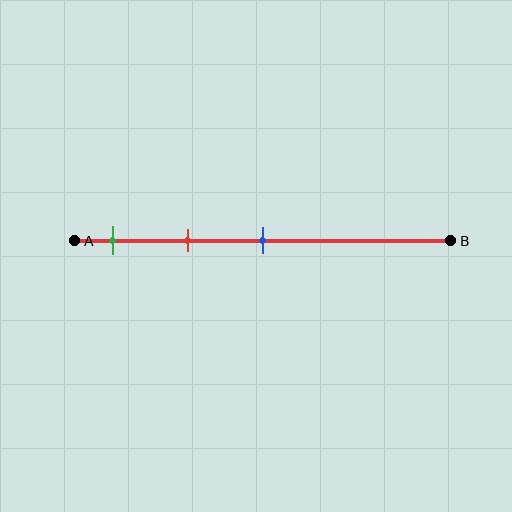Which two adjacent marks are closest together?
The green and red marks are the closest adjacent pair.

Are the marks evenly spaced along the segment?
Yes, the marks are approximately evenly spaced.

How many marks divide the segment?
There are 3 marks dividing the segment.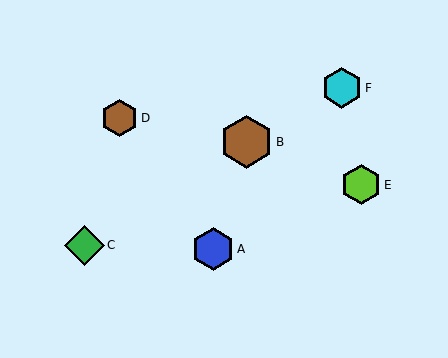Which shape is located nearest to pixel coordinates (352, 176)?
The lime hexagon (labeled E) at (361, 185) is nearest to that location.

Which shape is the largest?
The brown hexagon (labeled B) is the largest.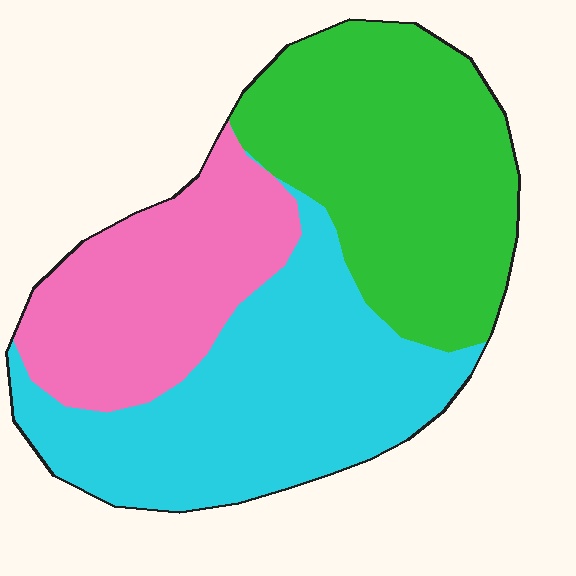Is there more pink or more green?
Green.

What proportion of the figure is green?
Green covers roughly 35% of the figure.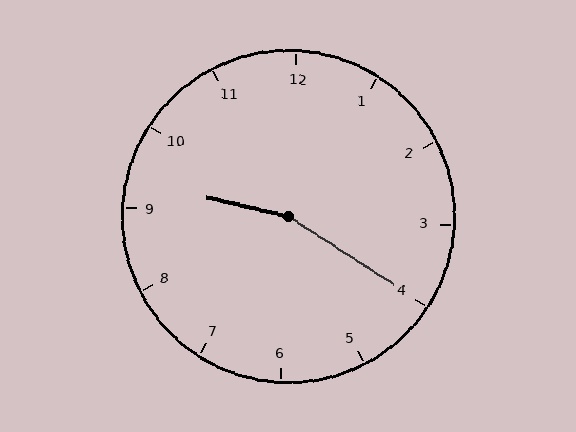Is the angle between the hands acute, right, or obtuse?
It is obtuse.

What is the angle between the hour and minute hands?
Approximately 160 degrees.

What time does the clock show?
9:20.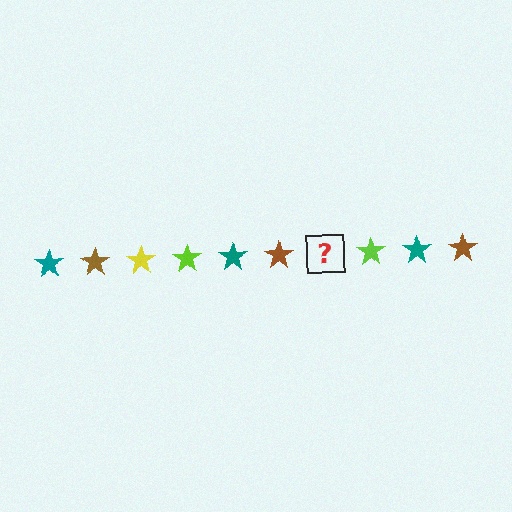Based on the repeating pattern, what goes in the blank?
The blank should be a yellow star.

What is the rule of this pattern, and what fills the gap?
The rule is that the pattern cycles through teal, brown, yellow, lime stars. The gap should be filled with a yellow star.